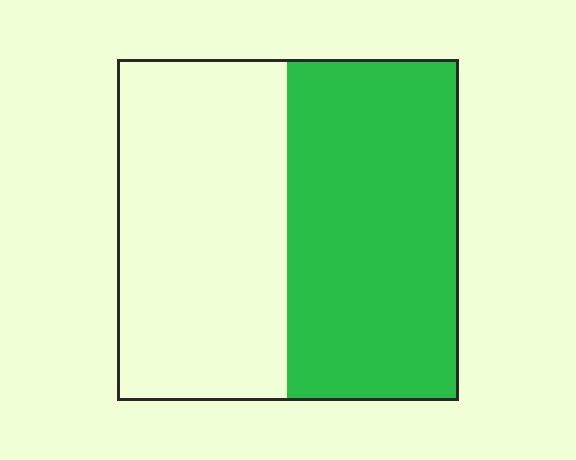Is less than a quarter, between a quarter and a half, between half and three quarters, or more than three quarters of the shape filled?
Between half and three quarters.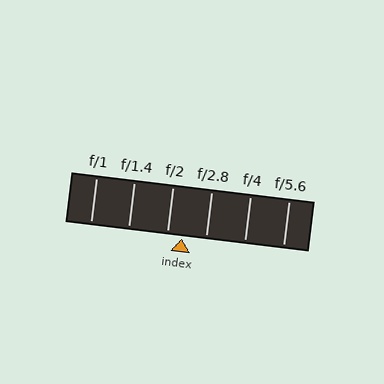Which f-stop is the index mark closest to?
The index mark is closest to f/2.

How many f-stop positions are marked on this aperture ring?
There are 6 f-stop positions marked.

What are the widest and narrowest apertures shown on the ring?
The widest aperture shown is f/1 and the narrowest is f/5.6.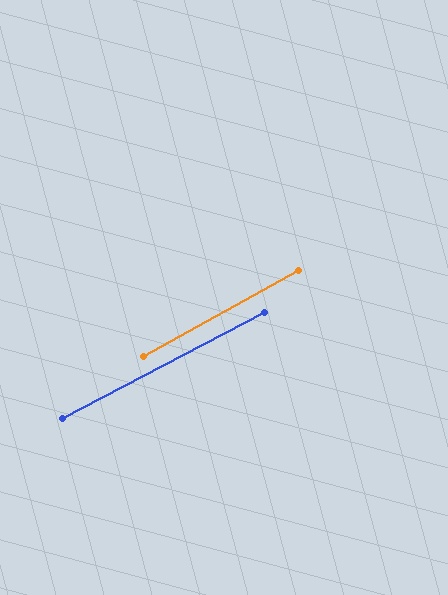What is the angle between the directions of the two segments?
Approximately 1 degree.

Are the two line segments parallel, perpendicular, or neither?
Parallel — their directions differ by only 1.3°.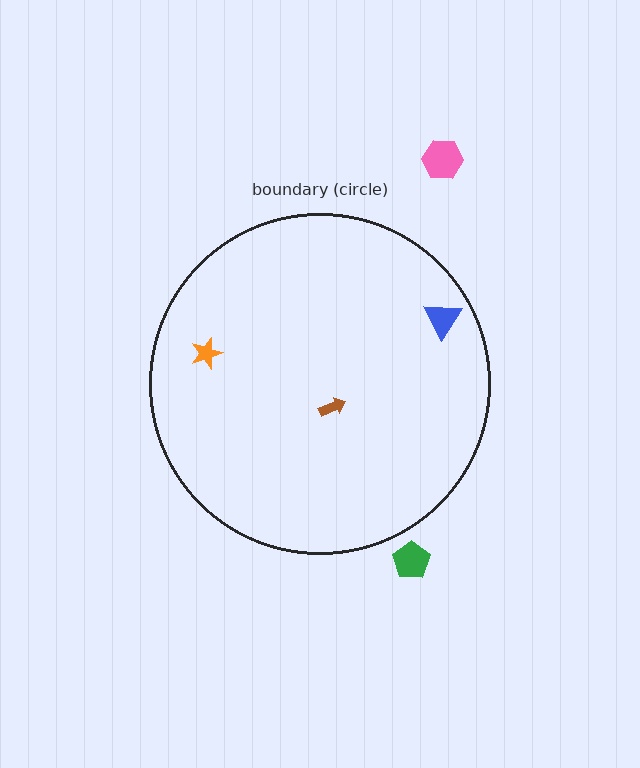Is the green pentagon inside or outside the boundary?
Outside.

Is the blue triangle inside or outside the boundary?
Inside.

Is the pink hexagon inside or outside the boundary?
Outside.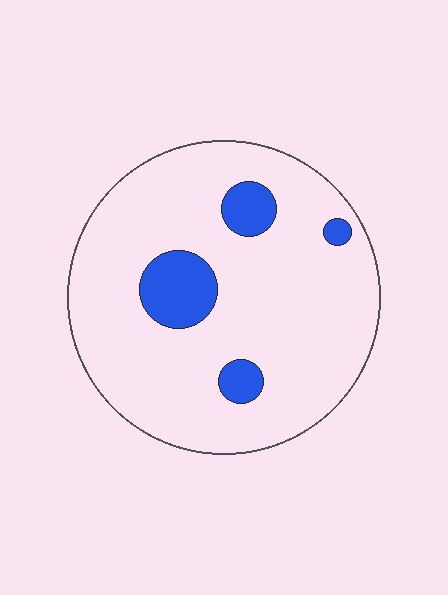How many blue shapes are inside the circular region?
4.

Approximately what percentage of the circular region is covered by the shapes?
Approximately 10%.